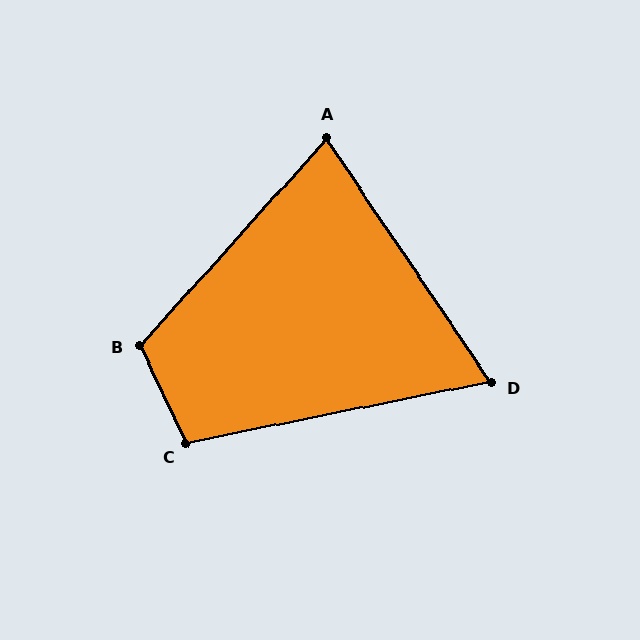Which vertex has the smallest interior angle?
D, at approximately 67 degrees.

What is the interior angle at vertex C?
Approximately 104 degrees (obtuse).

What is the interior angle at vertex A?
Approximately 76 degrees (acute).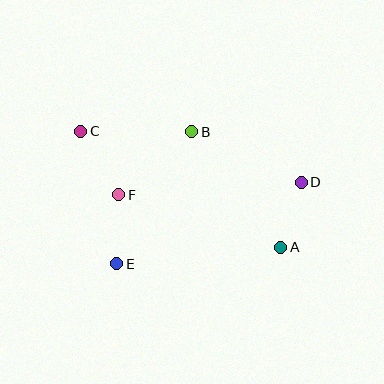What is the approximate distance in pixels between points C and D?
The distance between C and D is approximately 226 pixels.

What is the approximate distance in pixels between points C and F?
The distance between C and F is approximately 74 pixels.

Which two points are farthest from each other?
Points A and C are farthest from each other.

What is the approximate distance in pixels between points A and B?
The distance between A and B is approximately 146 pixels.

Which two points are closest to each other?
Points A and D are closest to each other.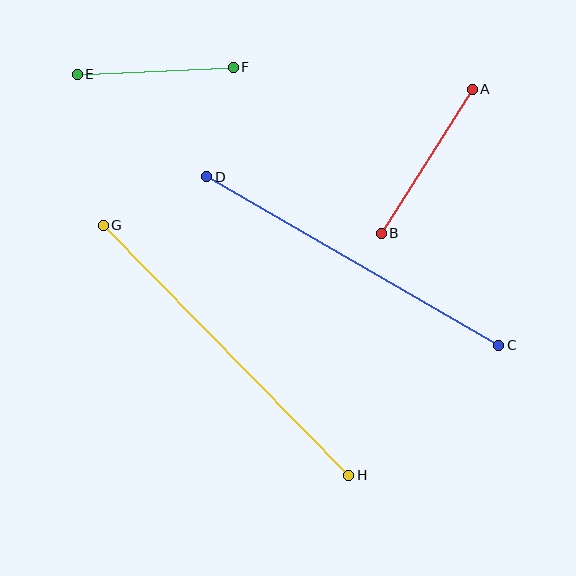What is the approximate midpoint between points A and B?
The midpoint is at approximately (427, 161) pixels.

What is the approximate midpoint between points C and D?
The midpoint is at approximately (353, 261) pixels.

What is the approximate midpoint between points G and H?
The midpoint is at approximately (226, 350) pixels.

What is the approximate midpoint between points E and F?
The midpoint is at approximately (155, 71) pixels.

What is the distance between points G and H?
The distance is approximately 350 pixels.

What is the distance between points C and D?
The distance is approximately 337 pixels.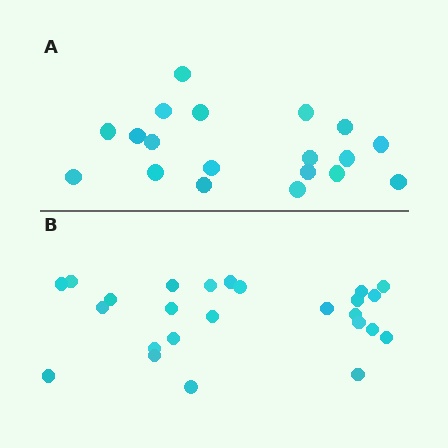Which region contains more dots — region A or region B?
Region B (the bottom region) has more dots.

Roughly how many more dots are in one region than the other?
Region B has about 6 more dots than region A.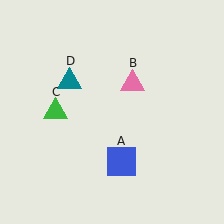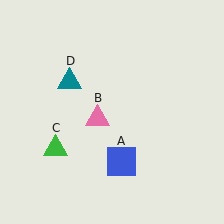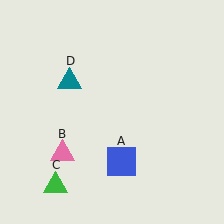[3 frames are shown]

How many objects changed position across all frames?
2 objects changed position: pink triangle (object B), green triangle (object C).